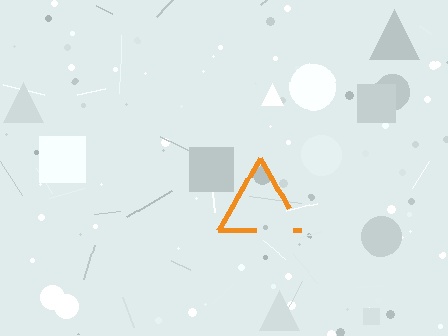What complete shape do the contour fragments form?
The contour fragments form a triangle.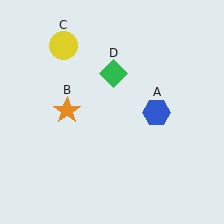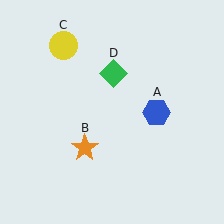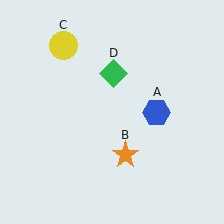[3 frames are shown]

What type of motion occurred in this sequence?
The orange star (object B) rotated counterclockwise around the center of the scene.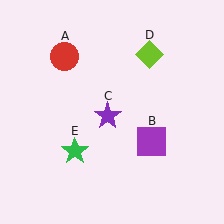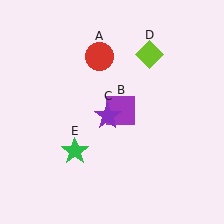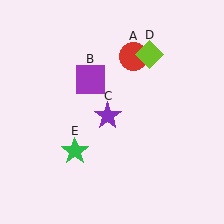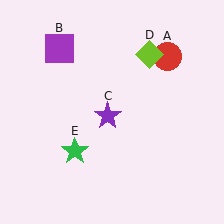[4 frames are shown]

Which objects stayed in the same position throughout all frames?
Purple star (object C) and lime diamond (object D) and green star (object E) remained stationary.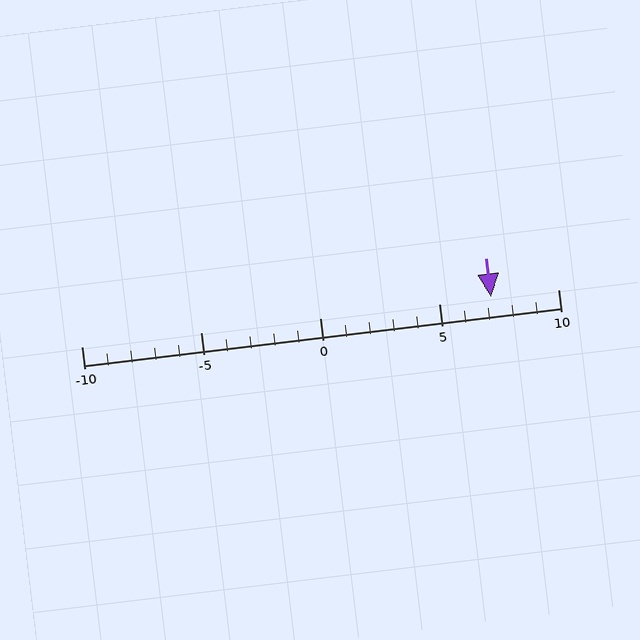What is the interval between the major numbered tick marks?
The major tick marks are spaced 5 units apart.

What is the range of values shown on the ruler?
The ruler shows values from -10 to 10.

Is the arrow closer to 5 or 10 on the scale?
The arrow is closer to 5.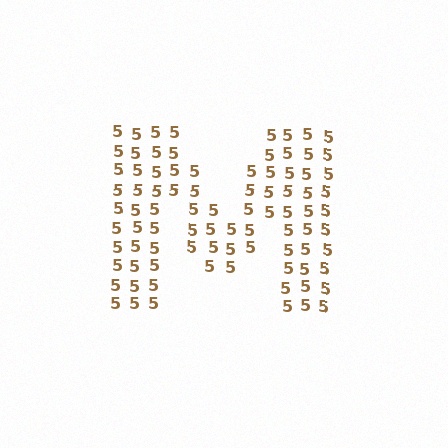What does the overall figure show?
The overall figure shows the letter M.